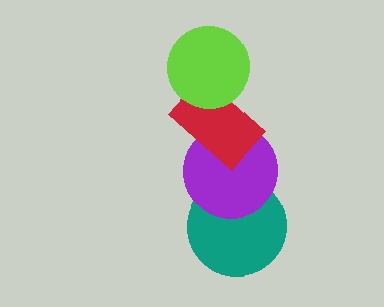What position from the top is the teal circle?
The teal circle is 4th from the top.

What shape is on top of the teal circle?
The purple circle is on top of the teal circle.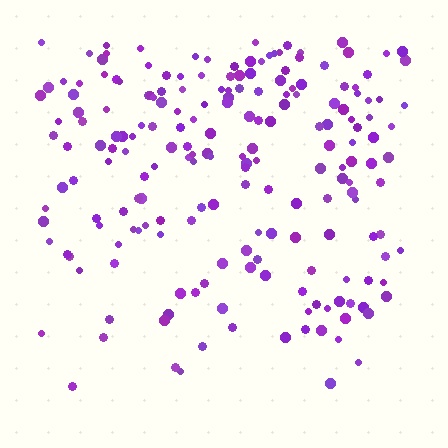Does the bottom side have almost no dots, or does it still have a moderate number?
Still a moderate number, just noticeably fewer than the top.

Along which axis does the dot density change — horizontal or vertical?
Vertical.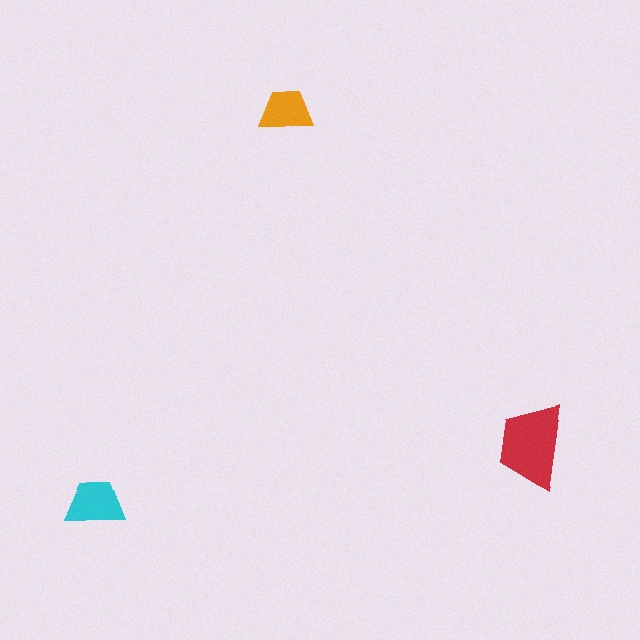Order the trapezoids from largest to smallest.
the red one, the cyan one, the orange one.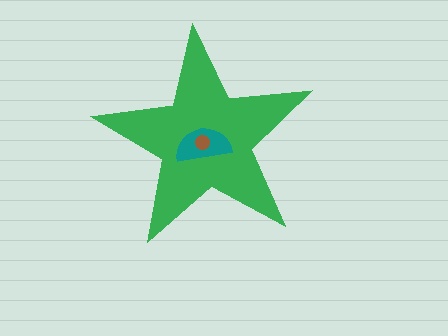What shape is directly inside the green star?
The teal semicircle.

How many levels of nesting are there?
3.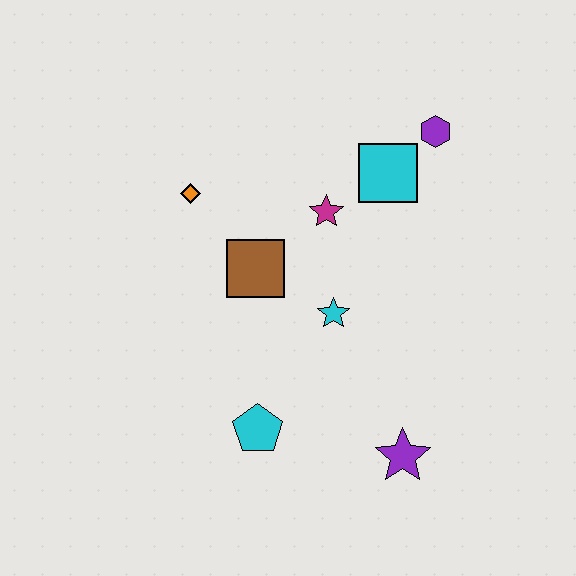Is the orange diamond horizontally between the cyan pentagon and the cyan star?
No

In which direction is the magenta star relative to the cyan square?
The magenta star is to the left of the cyan square.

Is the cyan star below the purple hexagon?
Yes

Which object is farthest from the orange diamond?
The purple star is farthest from the orange diamond.